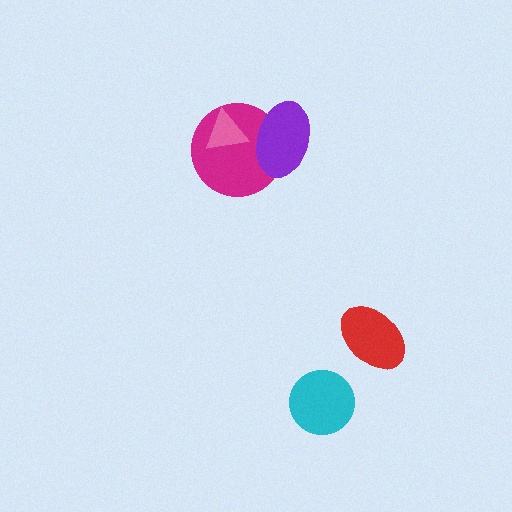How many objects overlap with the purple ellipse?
2 objects overlap with the purple ellipse.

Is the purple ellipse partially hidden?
Yes, it is partially covered by another shape.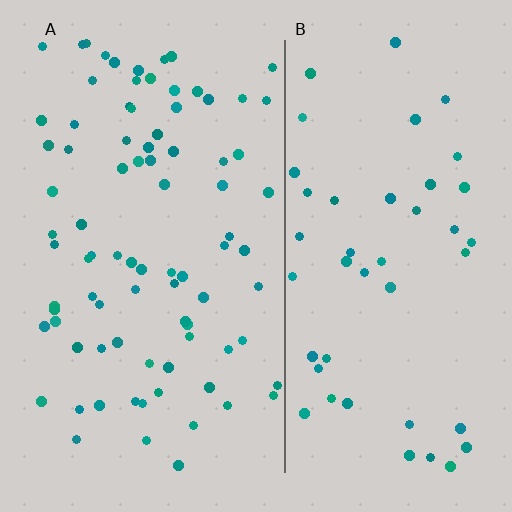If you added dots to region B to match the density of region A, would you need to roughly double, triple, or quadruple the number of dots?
Approximately double.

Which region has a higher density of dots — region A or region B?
A (the left).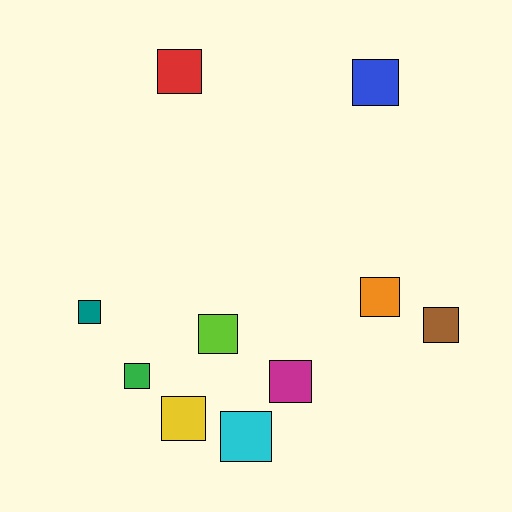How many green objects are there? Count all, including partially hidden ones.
There is 1 green object.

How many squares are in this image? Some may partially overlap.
There are 10 squares.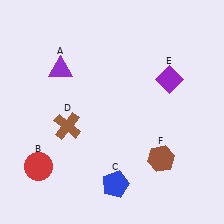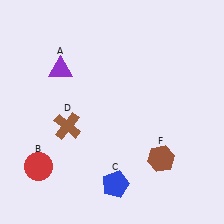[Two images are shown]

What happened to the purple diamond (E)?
The purple diamond (E) was removed in Image 2. It was in the top-right area of Image 1.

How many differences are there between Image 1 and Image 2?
There is 1 difference between the two images.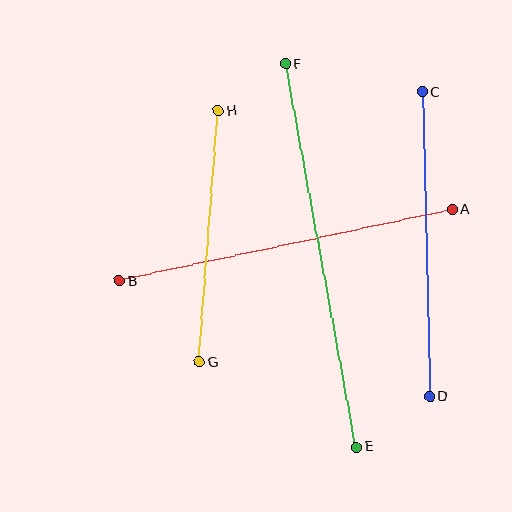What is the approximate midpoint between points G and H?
The midpoint is at approximately (209, 236) pixels.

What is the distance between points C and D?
The distance is approximately 304 pixels.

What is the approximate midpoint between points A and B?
The midpoint is at approximately (286, 246) pixels.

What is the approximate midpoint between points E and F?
The midpoint is at approximately (321, 255) pixels.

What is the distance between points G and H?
The distance is approximately 252 pixels.